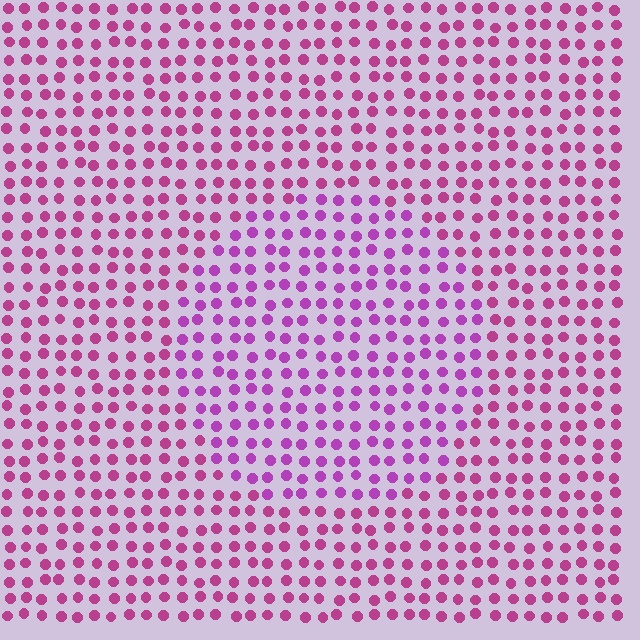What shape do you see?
I see a circle.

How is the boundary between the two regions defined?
The boundary is defined purely by a slight shift in hue (about 25 degrees). Spacing, size, and orientation are identical on both sides.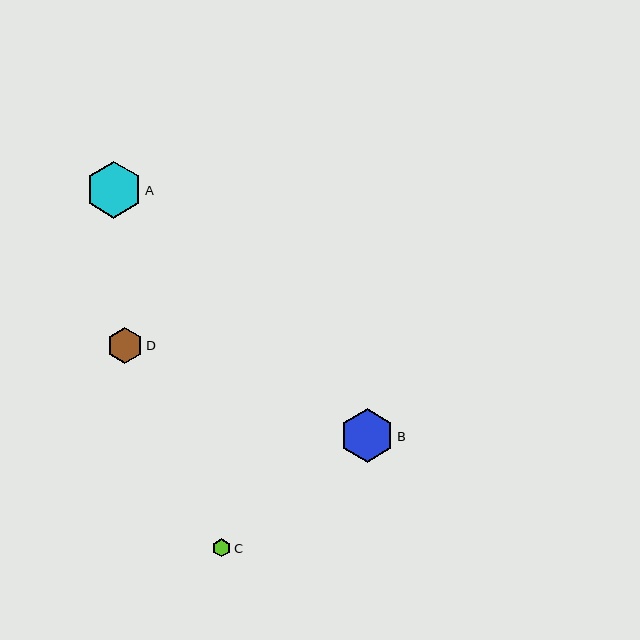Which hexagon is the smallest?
Hexagon C is the smallest with a size of approximately 18 pixels.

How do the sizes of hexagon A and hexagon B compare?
Hexagon A and hexagon B are approximately the same size.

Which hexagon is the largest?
Hexagon A is the largest with a size of approximately 57 pixels.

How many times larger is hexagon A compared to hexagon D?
Hexagon A is approximately 1.6 times the size of hexagon D.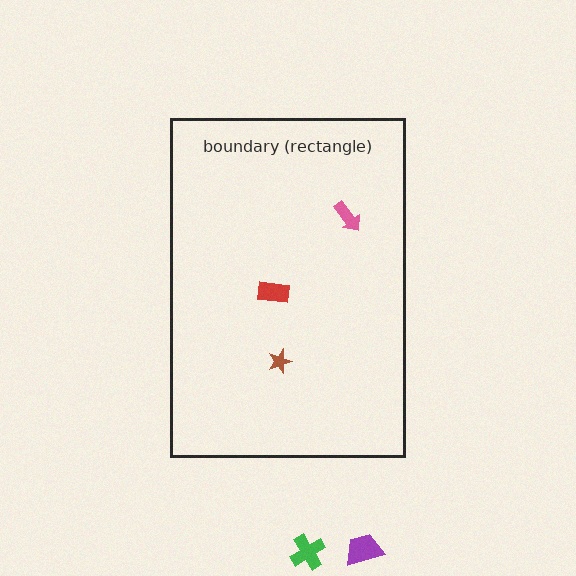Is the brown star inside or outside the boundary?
Inside.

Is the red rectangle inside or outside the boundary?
Inside.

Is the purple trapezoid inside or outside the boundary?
Outside.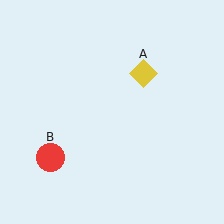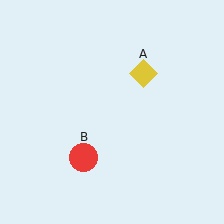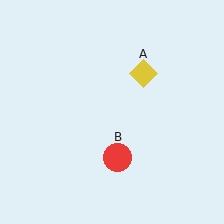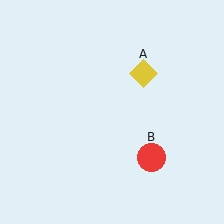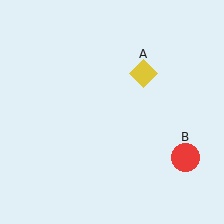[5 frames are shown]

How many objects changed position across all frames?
1 object changed position: red circle (object B).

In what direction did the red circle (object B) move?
The red circle (object B) moved right.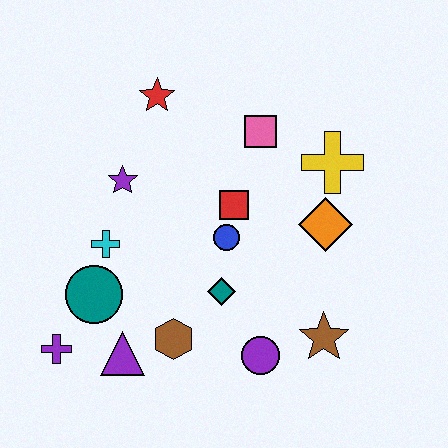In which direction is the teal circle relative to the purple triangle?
The teal circle is above the purple triangle.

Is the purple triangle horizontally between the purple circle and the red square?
No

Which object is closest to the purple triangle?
The brown hexagon is closest to the purple triangle.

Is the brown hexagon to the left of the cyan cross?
No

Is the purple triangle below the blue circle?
Yes